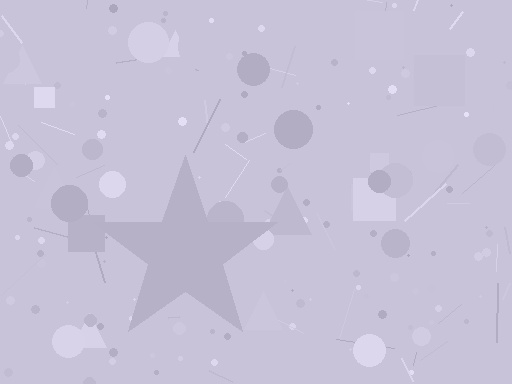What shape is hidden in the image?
A star is hidden in the image.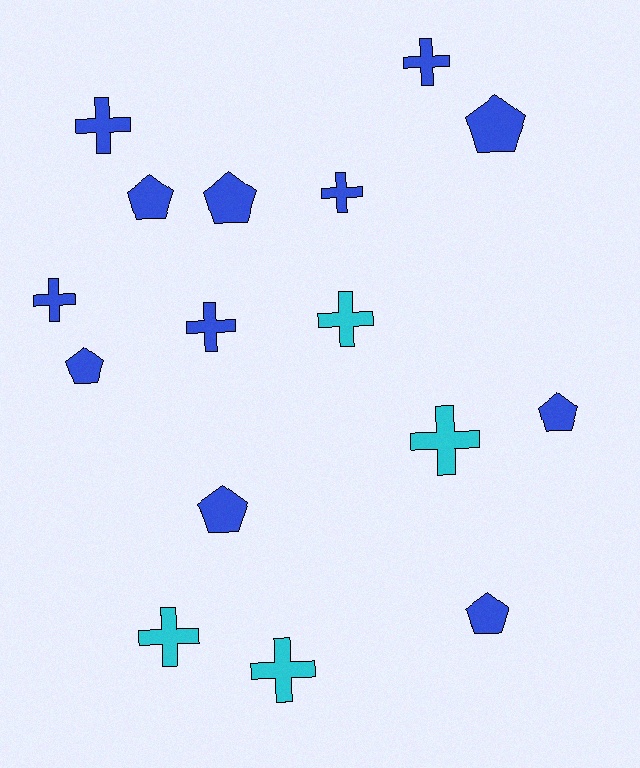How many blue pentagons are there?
There are 7 blue pentagons.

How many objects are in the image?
There are 16 objects.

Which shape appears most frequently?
Cross, with 9 objects.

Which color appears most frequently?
Blue, with 12 objects.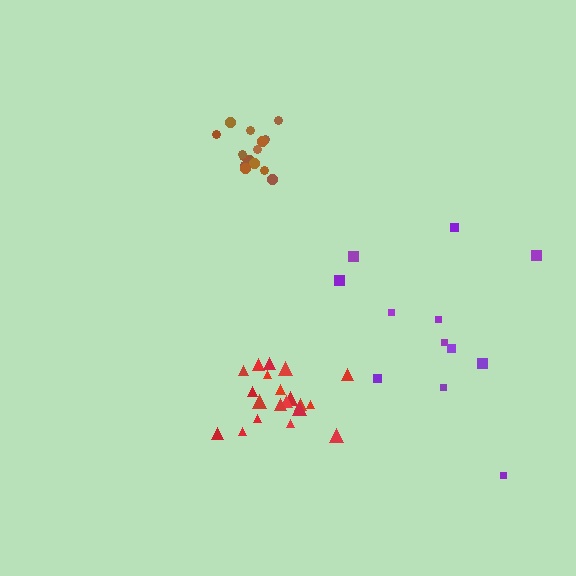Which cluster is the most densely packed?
Brown.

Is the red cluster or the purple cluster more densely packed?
Red.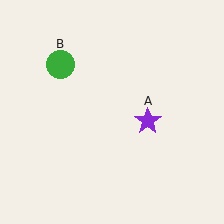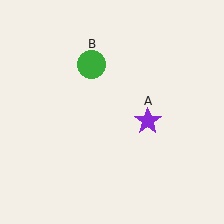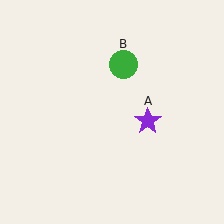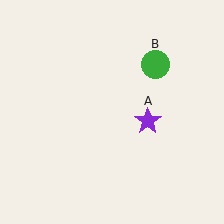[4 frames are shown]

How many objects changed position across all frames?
1 object changed position: green circle (object B).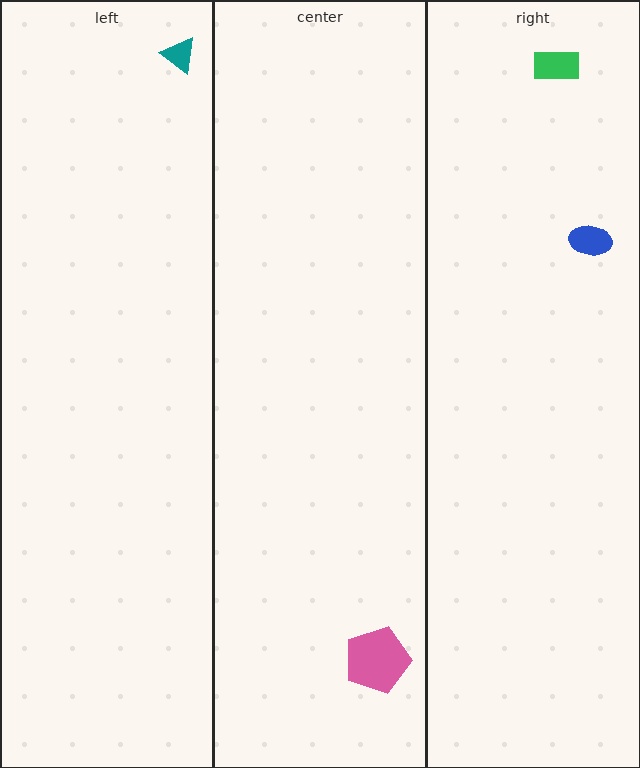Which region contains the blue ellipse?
The right region.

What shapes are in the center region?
The pink pentagon.